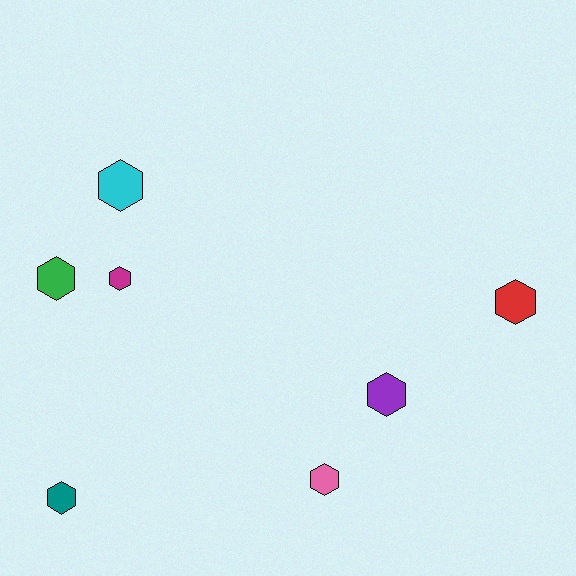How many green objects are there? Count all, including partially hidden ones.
There is 1 green object.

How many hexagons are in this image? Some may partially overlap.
There are 7 hexagons.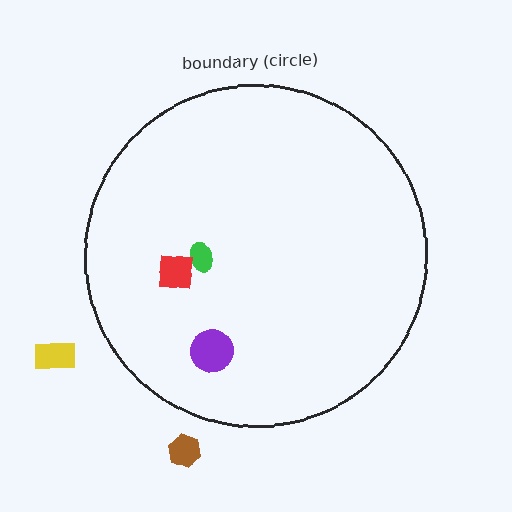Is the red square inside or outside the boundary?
Inside.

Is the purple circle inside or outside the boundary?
Inside.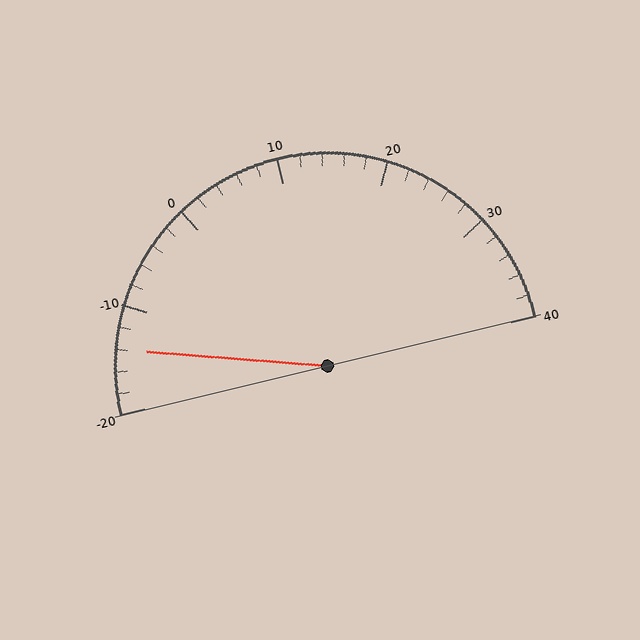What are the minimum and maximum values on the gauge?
The gauge ranges from -20 to 40.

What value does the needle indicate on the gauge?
The needle indicates approximately -14.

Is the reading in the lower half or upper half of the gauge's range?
The reading is in the lower half of the range (-20 to 40).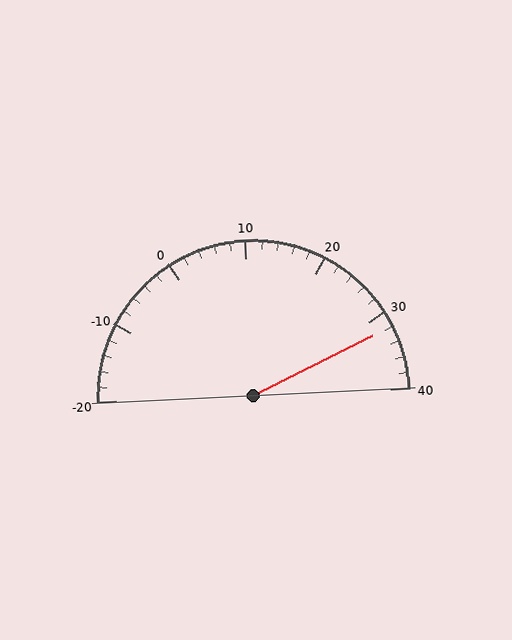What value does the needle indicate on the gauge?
The needle indicates approximately 32.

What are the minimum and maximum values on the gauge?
The gauge ranges from -20 to 40.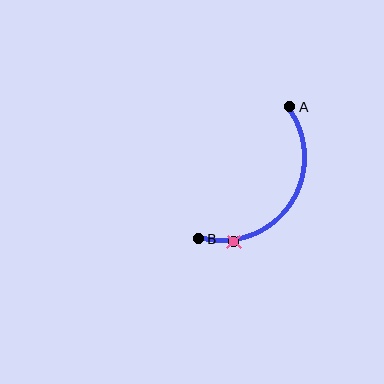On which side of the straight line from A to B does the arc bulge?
The arc bulges below and to the right of the straight line connecting A and B.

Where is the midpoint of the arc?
The arc midpoint is the point on the curve farthest from the straight line joining A and B. It sits below and to the right of that line.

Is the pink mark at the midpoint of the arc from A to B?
No. The pink mark lies on the arc but is closer to endpoint B. The arc midpoint would be at the point on the curve equidistant along the arc from both A and B.